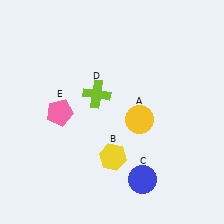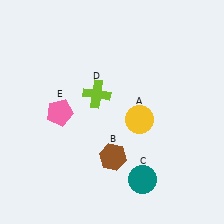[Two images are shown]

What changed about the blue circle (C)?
In Image 1, C is blue. In Image 2, it changed to teal.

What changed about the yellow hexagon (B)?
In Image 1, B is yellow. In Image 2, it changed to brown.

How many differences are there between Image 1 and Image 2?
There are 2 differences between the two images.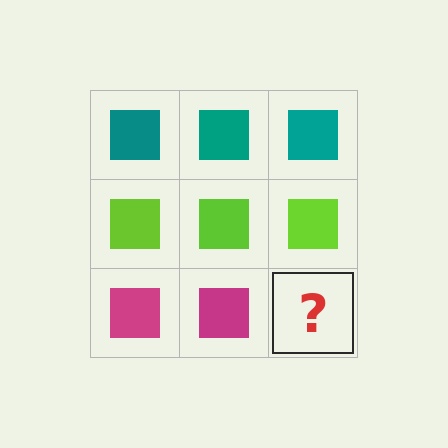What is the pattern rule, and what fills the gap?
The rule is that each row has a consistent color. The gap should be filled with a magenta square.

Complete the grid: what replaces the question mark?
The question mark should be replaced with a magenta square.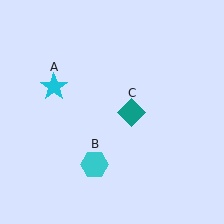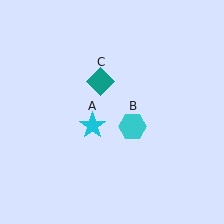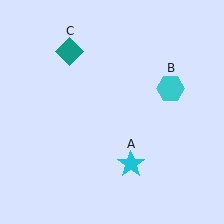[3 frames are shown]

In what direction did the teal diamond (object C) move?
The teal diamond (object C) moved up and to the left.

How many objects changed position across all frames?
3 objects changed position: cyan star (object A), cyan hexagon (object B), teal diamond (object C).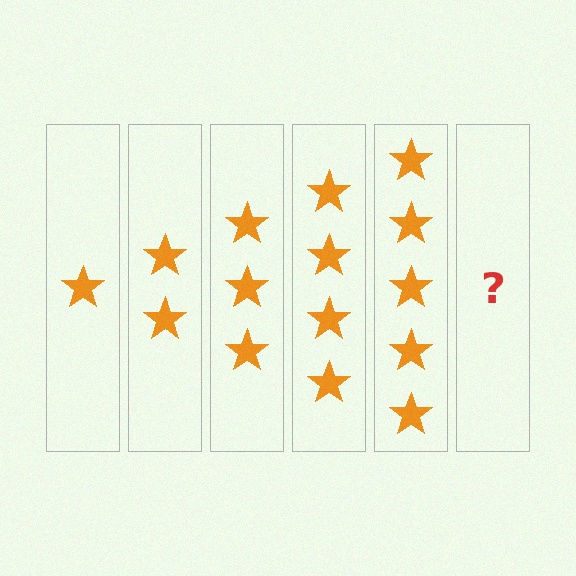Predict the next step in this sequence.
The next step is 6 stars.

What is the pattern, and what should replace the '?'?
The pattern is that each step adds one more star. The '?' should be 6 stars.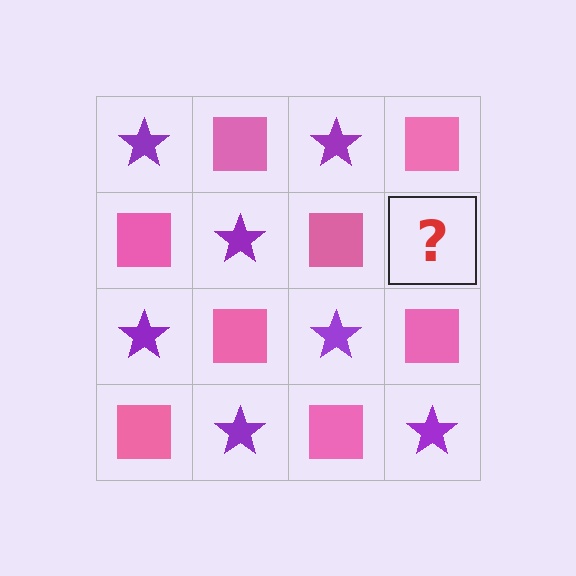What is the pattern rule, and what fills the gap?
The rule is that it alternates purple star and pink square in a checkerboard pattern. The gap should be filled with a purple star.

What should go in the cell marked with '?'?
The missing cell should contain a purple star.